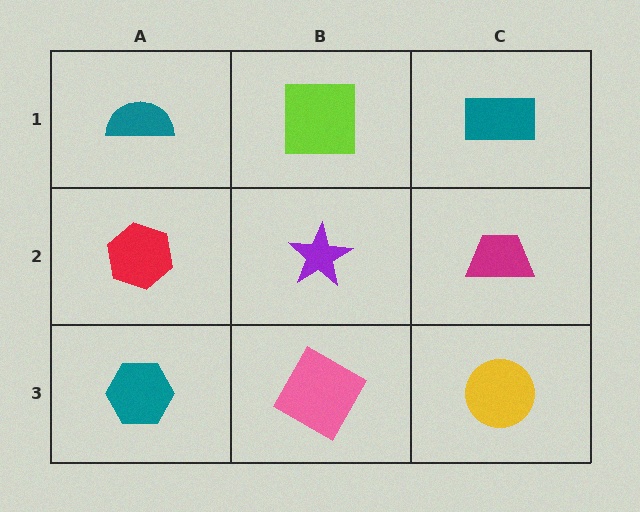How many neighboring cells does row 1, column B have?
3.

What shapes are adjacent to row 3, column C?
A magenta trapezoid (row 2, column C), a pink square (row 3, column B).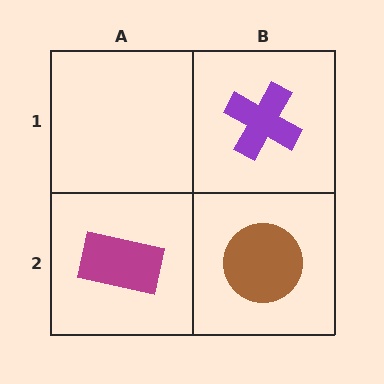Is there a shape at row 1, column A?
No, that cell is empty.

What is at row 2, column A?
A magenta rectangle.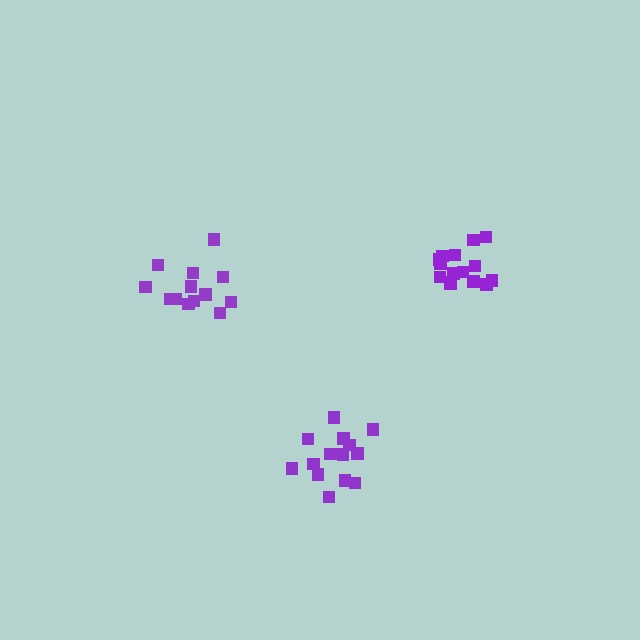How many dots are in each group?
Group 1: 13 dots, Group 2: 15 dots, Group 3: 14 dots (42 total).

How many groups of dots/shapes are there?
There are 3 groups.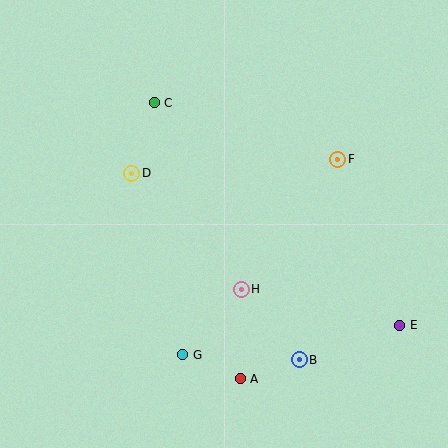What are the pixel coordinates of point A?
Point A is at (240, 379).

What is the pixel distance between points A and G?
The distance between A and G is 63 pixels.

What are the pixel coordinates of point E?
Point E is at (400, 325).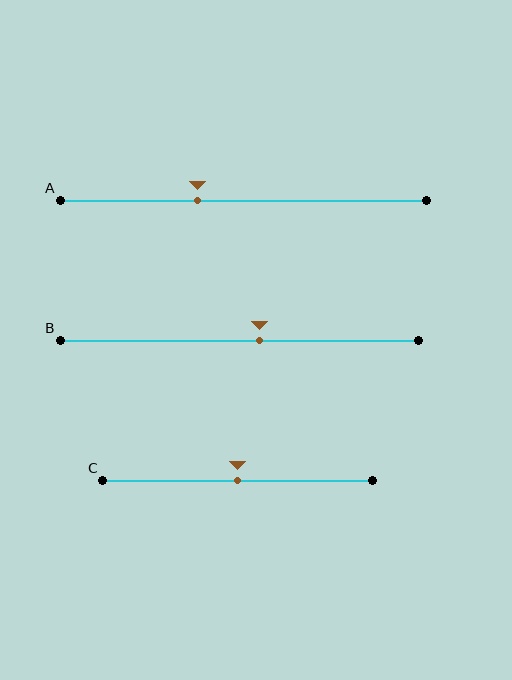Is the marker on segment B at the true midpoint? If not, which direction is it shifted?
No, the marker on segment B is shifted to the right by about 5% of the segment length.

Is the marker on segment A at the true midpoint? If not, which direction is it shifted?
No, the marker on segment A is shifted to the left by about 13% of the segment length.